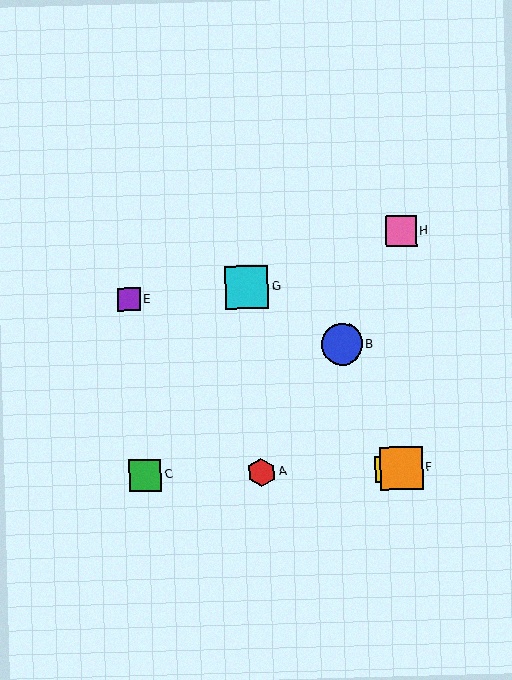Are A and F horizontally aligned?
Yes, both are at y≈472.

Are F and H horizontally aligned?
No, F is at y≈469 and H is at y≈231.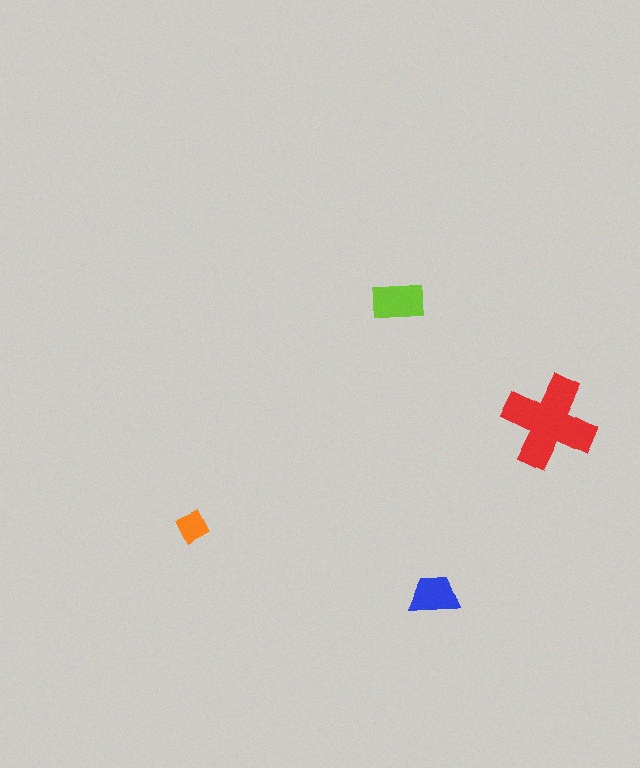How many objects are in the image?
There are 4 objects in the image.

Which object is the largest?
The red cross.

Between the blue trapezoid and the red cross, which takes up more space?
The red cross.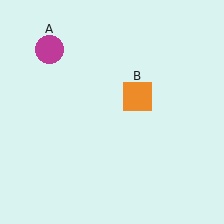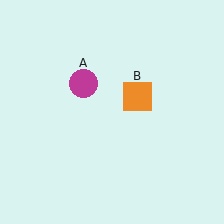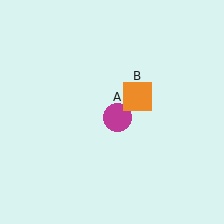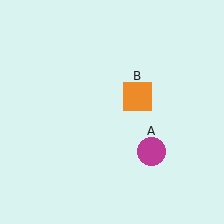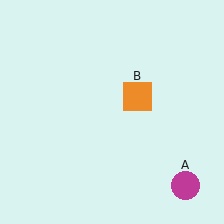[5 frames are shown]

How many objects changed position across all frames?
1 object changed position: magenta circle (object A).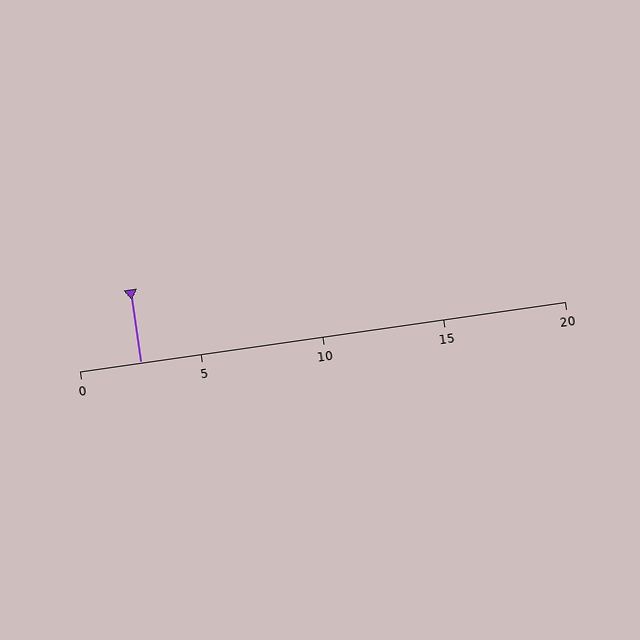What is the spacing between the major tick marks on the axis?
The major ticks are spaced 5 apart.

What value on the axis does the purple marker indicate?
The marker indicates approximately 2.5.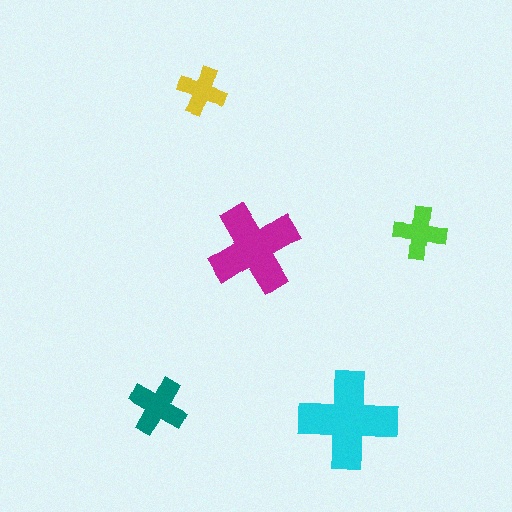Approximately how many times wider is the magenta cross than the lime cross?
About 1.5 times wider.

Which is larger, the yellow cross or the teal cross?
The teal one.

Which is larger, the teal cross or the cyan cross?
The cyan one.